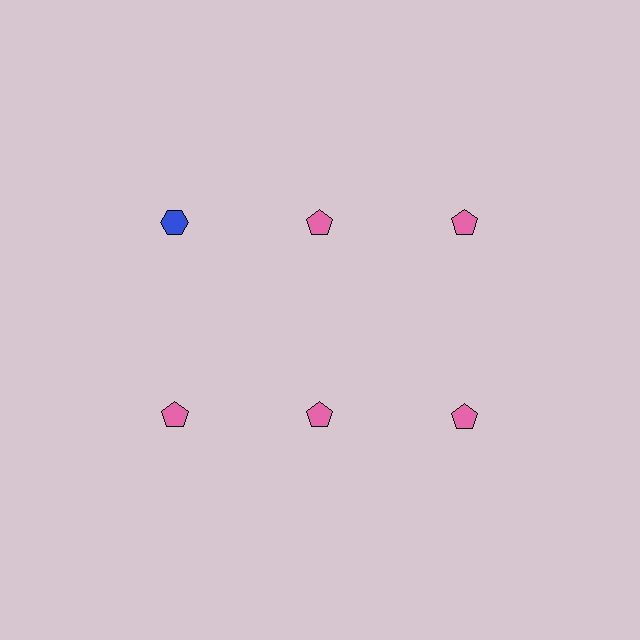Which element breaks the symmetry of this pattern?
The blue hexagon in the top row, leftmost column breaks the symmetry. All other shapes are pink pentagons.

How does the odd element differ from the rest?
It differs in both color (blue instead of pink) and shape (hexagon instead of pentagon).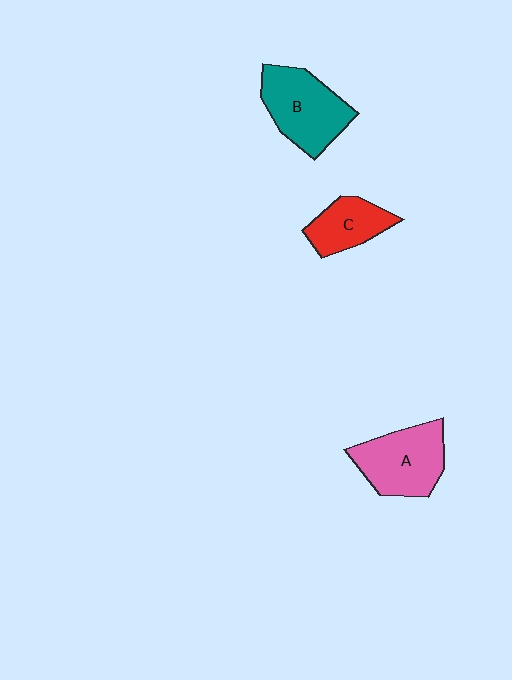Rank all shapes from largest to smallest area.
From largest to smallest: B (teal), A (pink), C (red).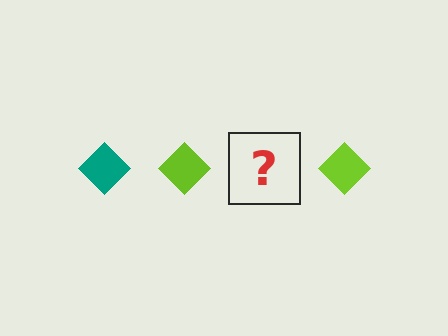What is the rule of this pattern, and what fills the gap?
The rule is that the pattern cycles through teal, lime diamonds. The gap should be filled with a teal diamond.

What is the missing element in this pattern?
The missing element is a teal diamond.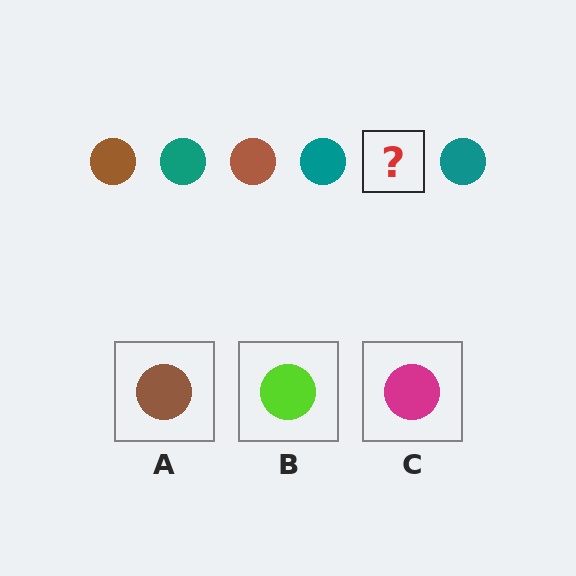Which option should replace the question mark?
Option A.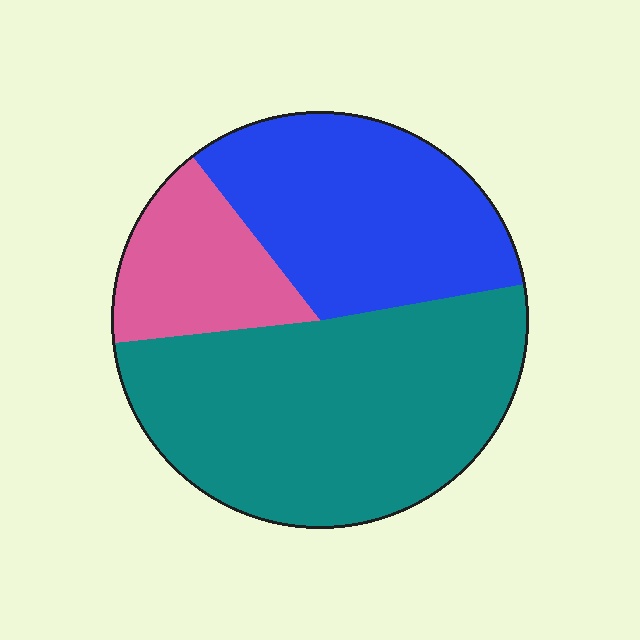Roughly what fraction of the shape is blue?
Blue takes up about one third (1/3) of the shape.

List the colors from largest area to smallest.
From largest to smallest: teal, blue, pink.